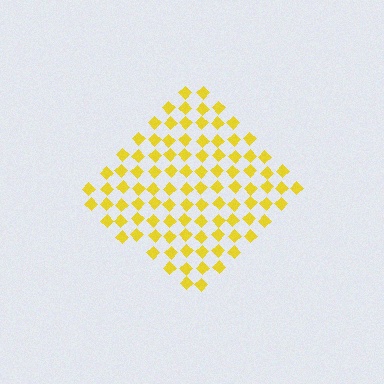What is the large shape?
The large shape is a diamond.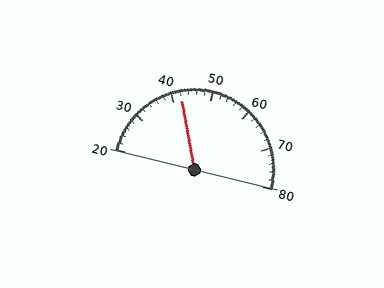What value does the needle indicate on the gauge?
The needle indicates approximately 42.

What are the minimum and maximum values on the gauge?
The gauge ranges from 20 to 80.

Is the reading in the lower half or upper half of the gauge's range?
The reading is in the lower half of the range (20 to 80).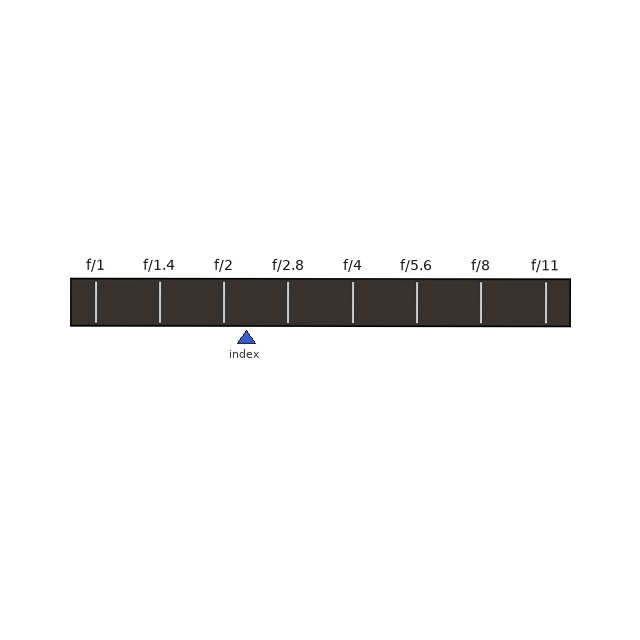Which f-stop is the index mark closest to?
The index mark is closest to f/2.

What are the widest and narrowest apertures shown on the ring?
The widest aperture shown is f/1 and the narrowest is f/11.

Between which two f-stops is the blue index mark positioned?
The index mark is between f/2 and f/2.8.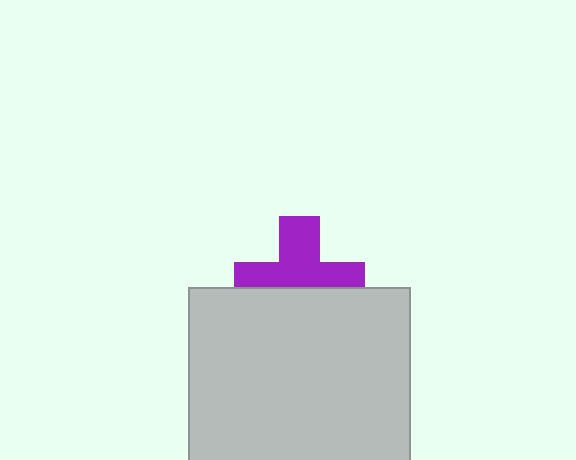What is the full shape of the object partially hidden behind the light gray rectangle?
The partially hidden object is a purple cross.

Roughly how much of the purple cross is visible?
About half of it is visible (roughly 59%).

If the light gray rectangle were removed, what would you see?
You would see the complete purple cross.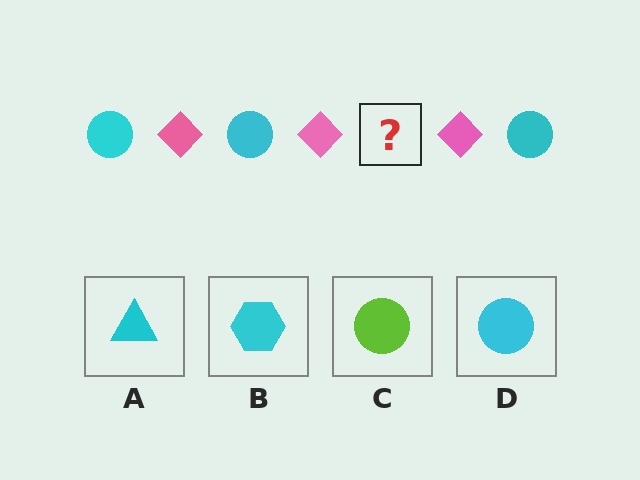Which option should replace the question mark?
Option D.